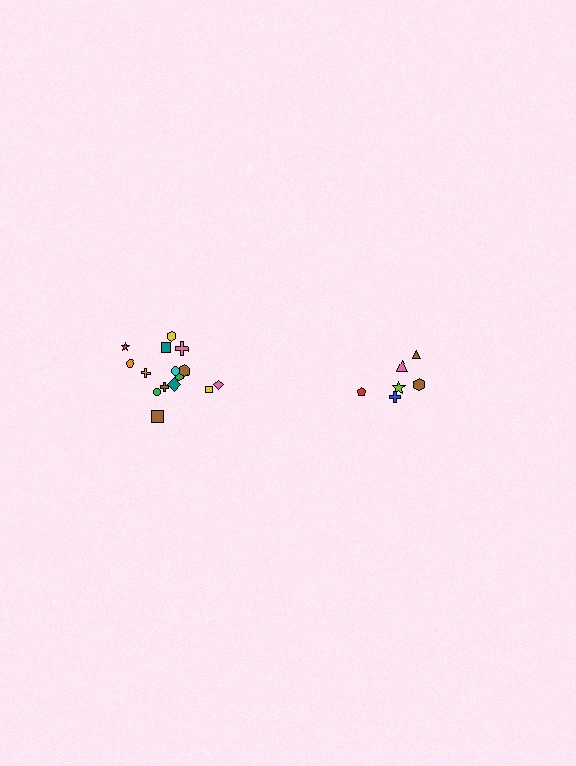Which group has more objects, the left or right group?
The left group.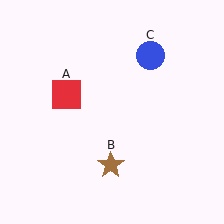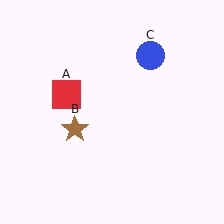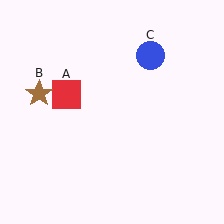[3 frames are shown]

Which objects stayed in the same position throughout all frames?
Red square (object A) and blue circle (object C) remained stationary.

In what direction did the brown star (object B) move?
The brown star (object B) moved up and to the left.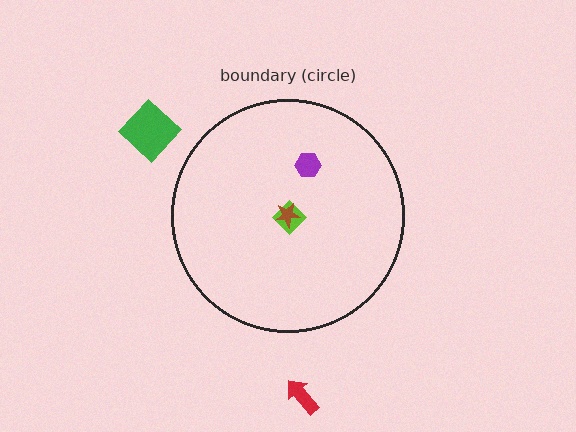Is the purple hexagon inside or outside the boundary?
Inside.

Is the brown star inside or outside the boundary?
Inside.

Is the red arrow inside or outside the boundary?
Outside.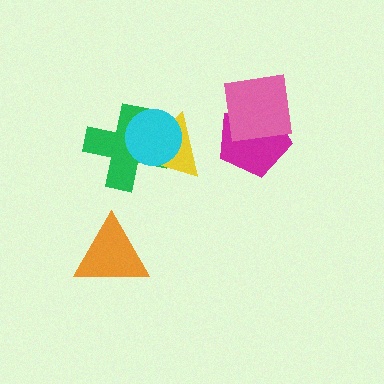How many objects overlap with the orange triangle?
0 objects overlap with the orange triangle.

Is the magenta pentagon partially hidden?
Yes, it is partially covered by another shape.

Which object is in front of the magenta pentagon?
The pink square is in front of the magenta pentagon.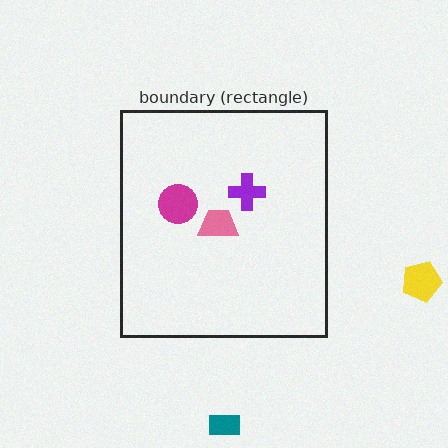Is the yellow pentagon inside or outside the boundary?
Outside.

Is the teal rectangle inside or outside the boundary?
Outside.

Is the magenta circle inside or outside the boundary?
Inside.